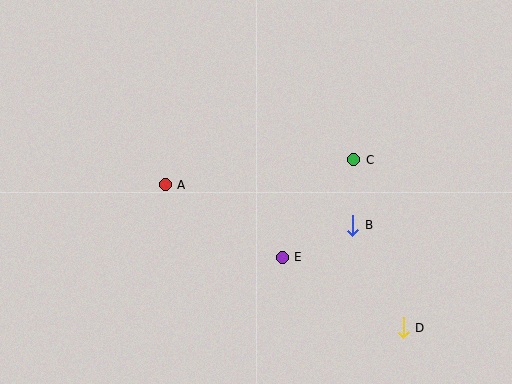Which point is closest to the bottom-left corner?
Point A is closest to the bottom-left corner.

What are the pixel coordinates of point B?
Point B is at (353, 225).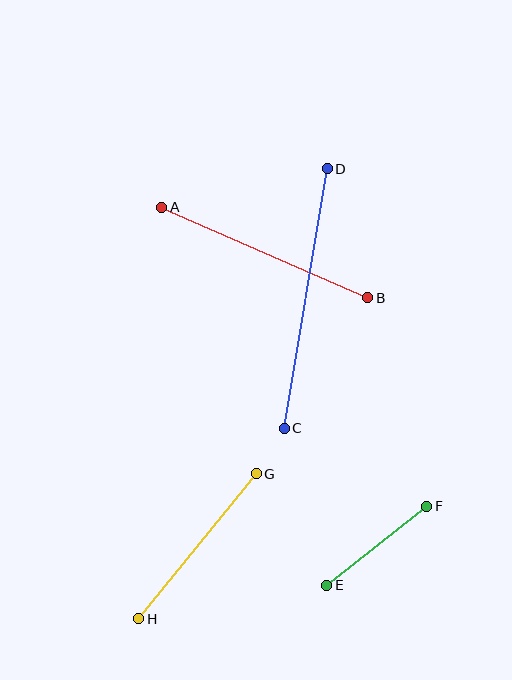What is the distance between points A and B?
The distance is approximately 225 pixels.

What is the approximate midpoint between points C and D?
The midpoint is at approximately (306, 298) pixels.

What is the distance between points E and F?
The distance is approximately 128 pixels.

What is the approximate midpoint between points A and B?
The midpoint is at approximately (265, 252) pixels.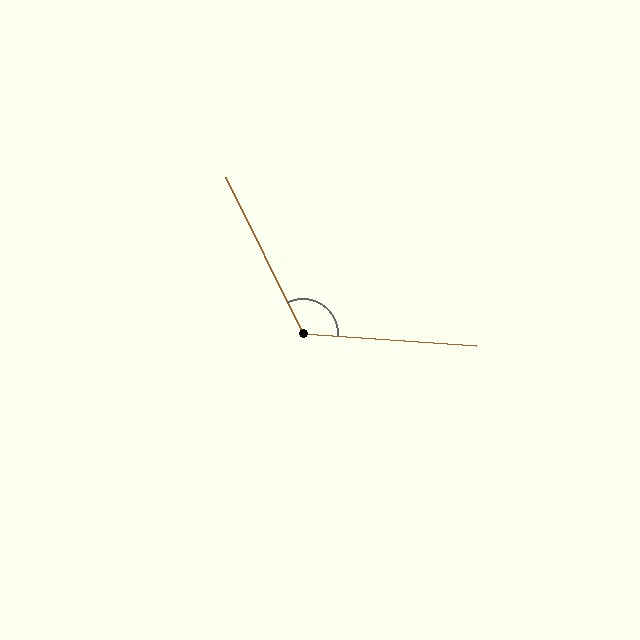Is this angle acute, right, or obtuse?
It is obtuse.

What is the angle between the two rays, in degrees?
Approximately 120 degrees.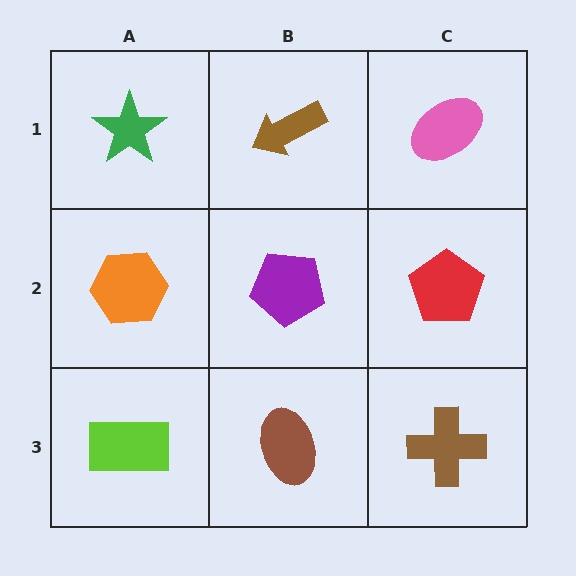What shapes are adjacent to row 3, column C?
A red pentagon (row 2, column C), a brown ellipse (row 3, column B).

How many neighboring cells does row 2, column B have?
4.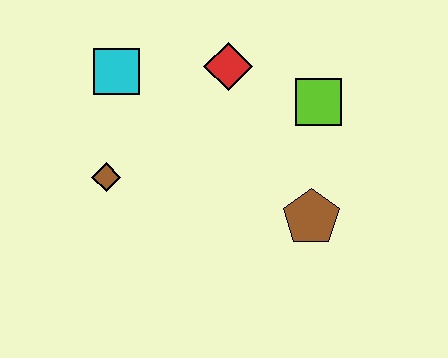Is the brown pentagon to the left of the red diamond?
No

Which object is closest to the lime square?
The red diamond is closest to the lime square.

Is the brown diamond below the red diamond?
Yes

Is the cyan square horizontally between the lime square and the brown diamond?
Yes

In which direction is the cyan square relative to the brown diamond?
The cyan square is above the brown diamond.